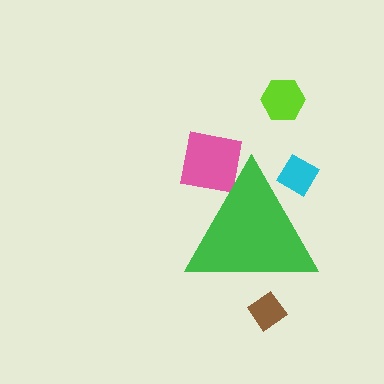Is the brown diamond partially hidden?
Yes, the brown diamond is partially hidden behind the green triangle.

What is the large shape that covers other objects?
A green triangle.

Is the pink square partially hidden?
Yes, the pink square is partially hidden behind the green triangle.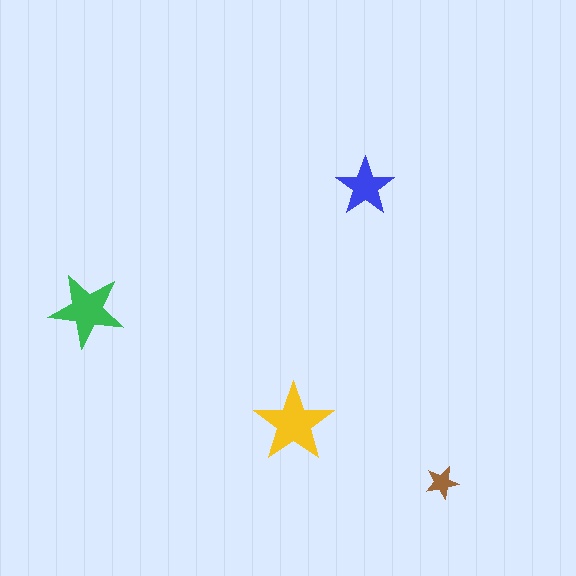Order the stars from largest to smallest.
the yellow one, the green one, the blue one, the brown one.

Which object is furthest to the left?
The green star is leftmost.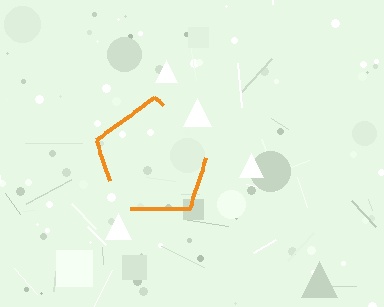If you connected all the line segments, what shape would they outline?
They would outline a pentagon.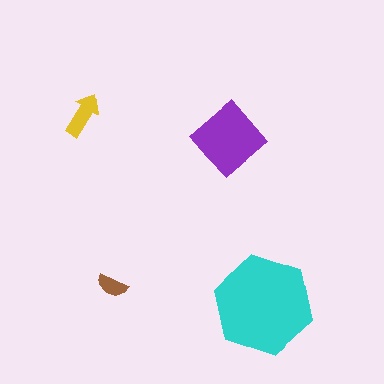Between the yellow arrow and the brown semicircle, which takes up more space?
The yellow arrow.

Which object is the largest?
The cyan hexagon.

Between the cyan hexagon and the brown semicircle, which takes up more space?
The cyan hexagon.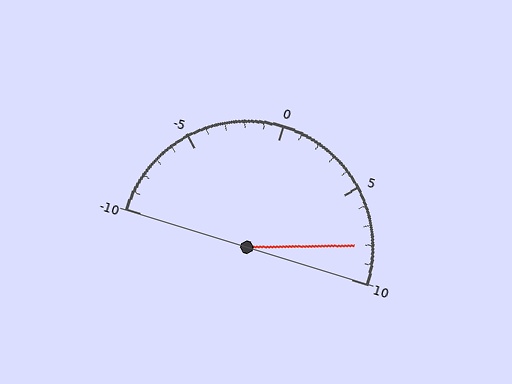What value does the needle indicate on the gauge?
The needle indicates approximately 8.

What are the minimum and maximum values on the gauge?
The gauge ranges from -10 to 10.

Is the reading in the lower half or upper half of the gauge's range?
The reading is in the upper half of the range (-10 to 10).